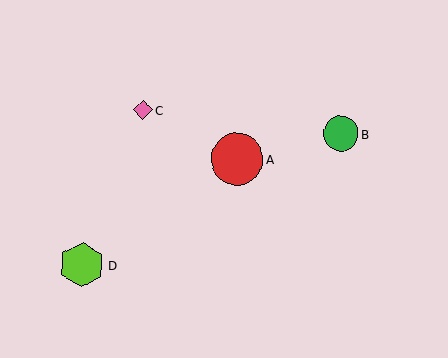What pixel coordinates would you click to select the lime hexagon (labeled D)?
Click at (82, 265) to select the lime hexagon D.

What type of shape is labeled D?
Shape D is a lime hexagon.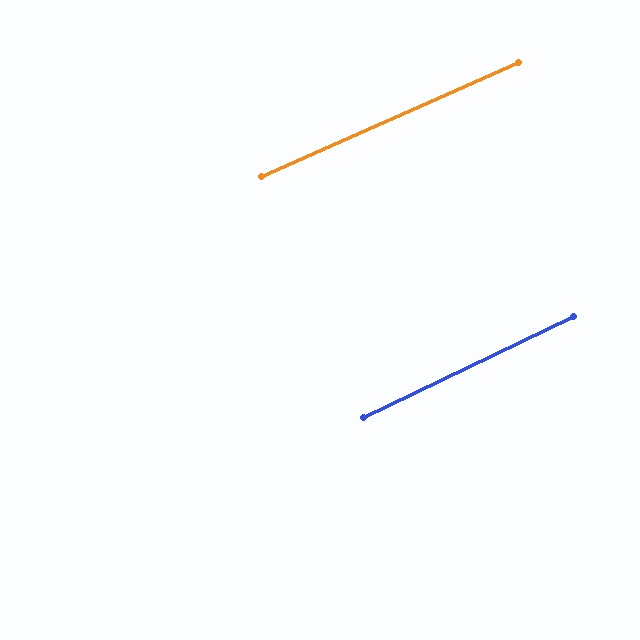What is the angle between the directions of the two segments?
Approximately 2 degrees.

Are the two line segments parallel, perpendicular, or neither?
Parallel — their directions differ by only 1.8°.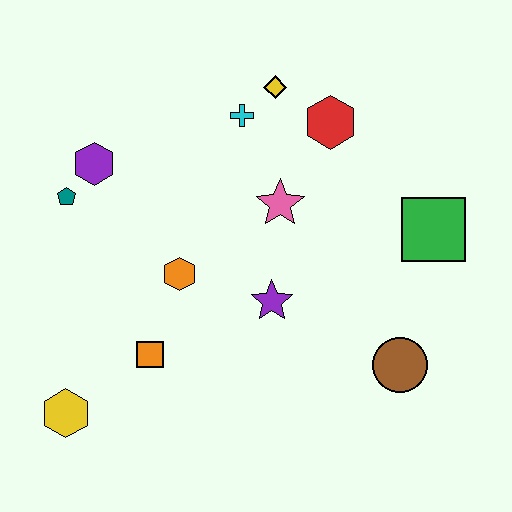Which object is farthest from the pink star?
The yellow hexagon is farthest from the pink star.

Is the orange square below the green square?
Yes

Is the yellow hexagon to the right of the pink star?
No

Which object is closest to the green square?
The brown circle is closest to the green square.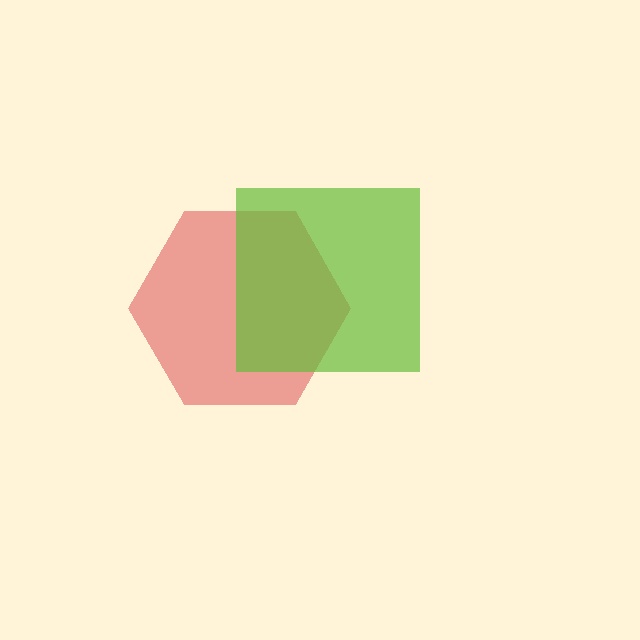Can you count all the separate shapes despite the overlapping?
Yes, there are 2 separate shapes.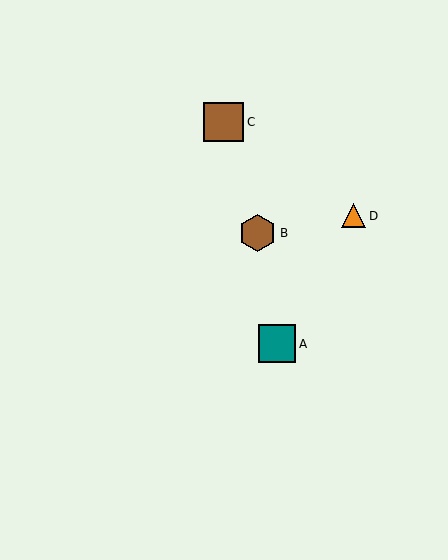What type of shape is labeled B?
Shape B is a brown hexagon.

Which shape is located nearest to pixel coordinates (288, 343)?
The teal square (labeled A) at (277, 344) is nearest to that location.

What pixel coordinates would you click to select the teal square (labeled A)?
Click at (277, 344) to select the teal square A.